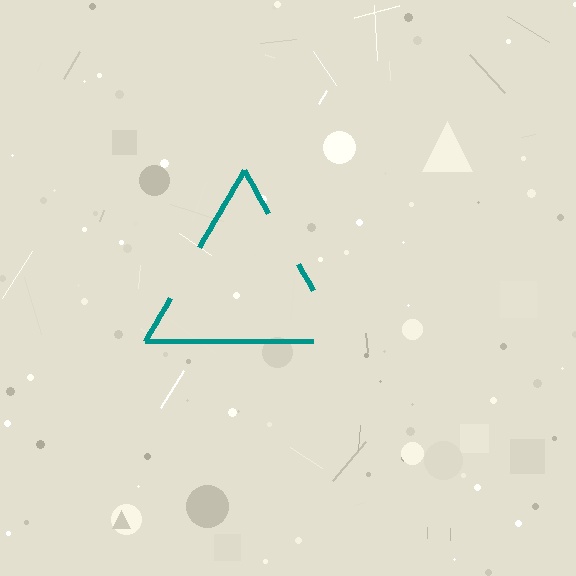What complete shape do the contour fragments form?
The contour fragments form a triangle.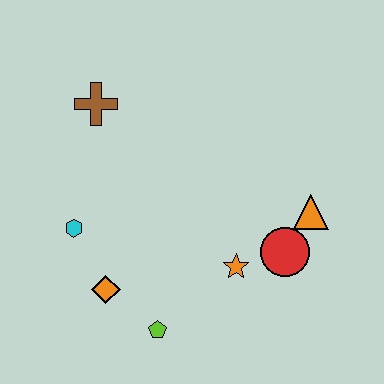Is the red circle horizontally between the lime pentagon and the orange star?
No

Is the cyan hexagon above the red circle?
Yes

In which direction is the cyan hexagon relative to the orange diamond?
The cyan hexagon is above the orange diamond.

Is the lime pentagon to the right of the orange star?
No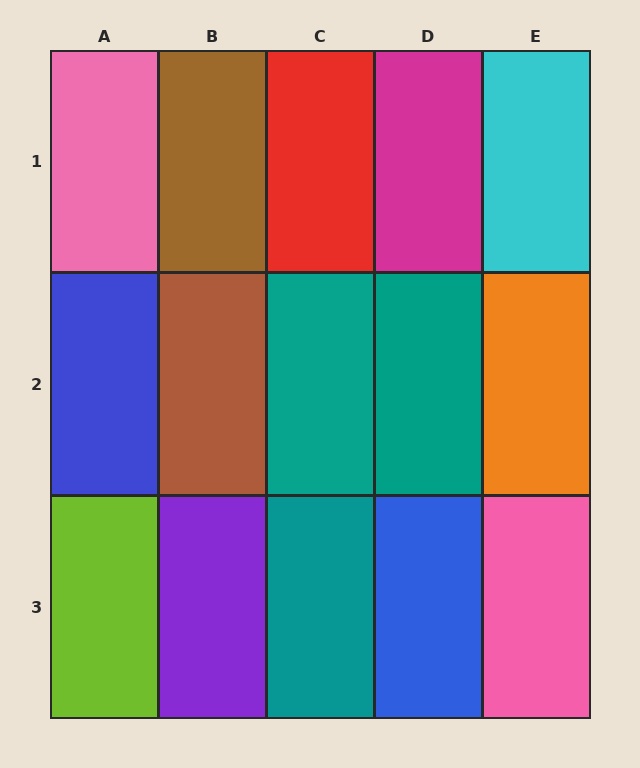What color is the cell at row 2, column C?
Teal.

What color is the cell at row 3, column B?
Purple.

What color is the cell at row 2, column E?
Orange.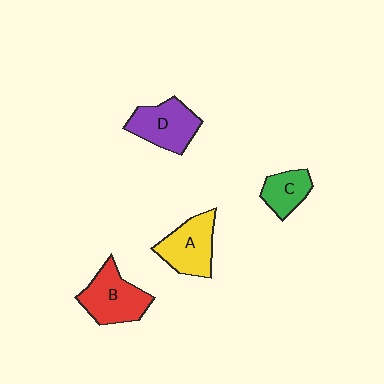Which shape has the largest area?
Shape B (red).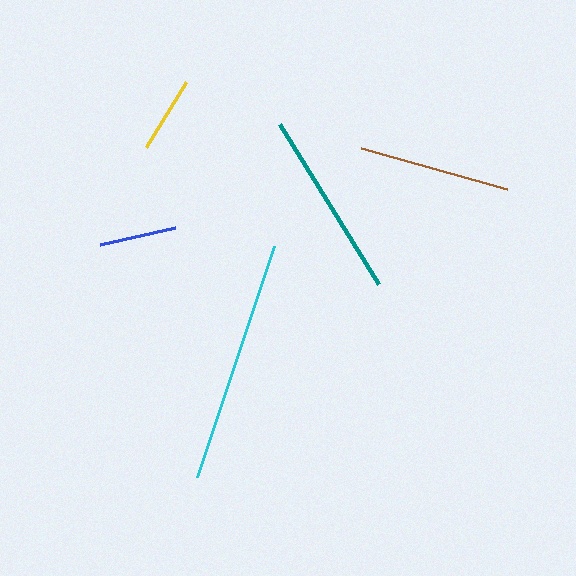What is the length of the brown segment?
The brown segment is approximately 152 pixels long.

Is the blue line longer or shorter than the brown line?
The brown line is longer than the blue line.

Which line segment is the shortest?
The yellow line is the shortest at approximately 77 pixels.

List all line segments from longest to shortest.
From longest to shortest: cyan, teal, brown, blue, yellow.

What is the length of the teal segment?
The teal segment is approximately 188 pixels long.